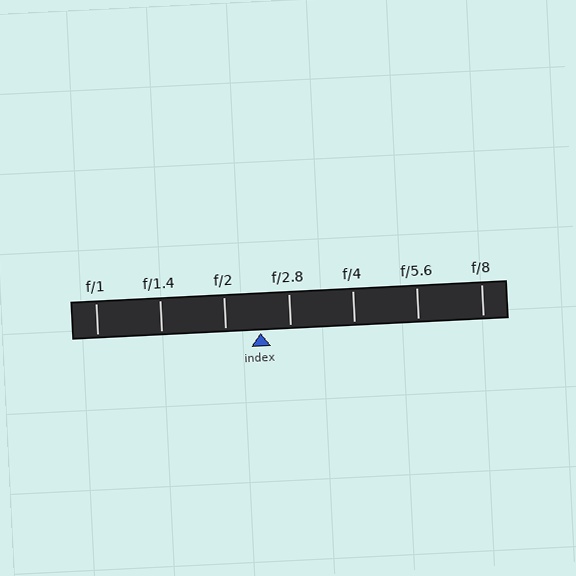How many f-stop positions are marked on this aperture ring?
There are 7 f-stop positions marked.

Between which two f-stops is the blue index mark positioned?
The index mark is between f/2 and f/2.8.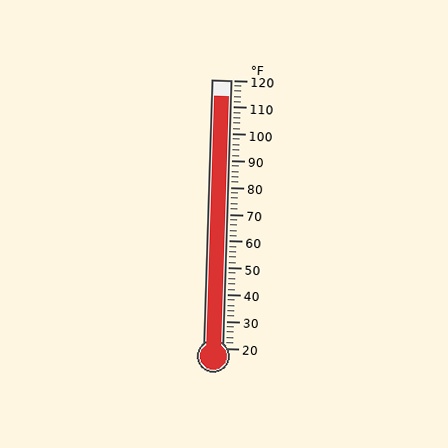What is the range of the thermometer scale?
The thermometer scale ranges from 20°F to 120°F.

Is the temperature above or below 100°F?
The temperature is above 100°F.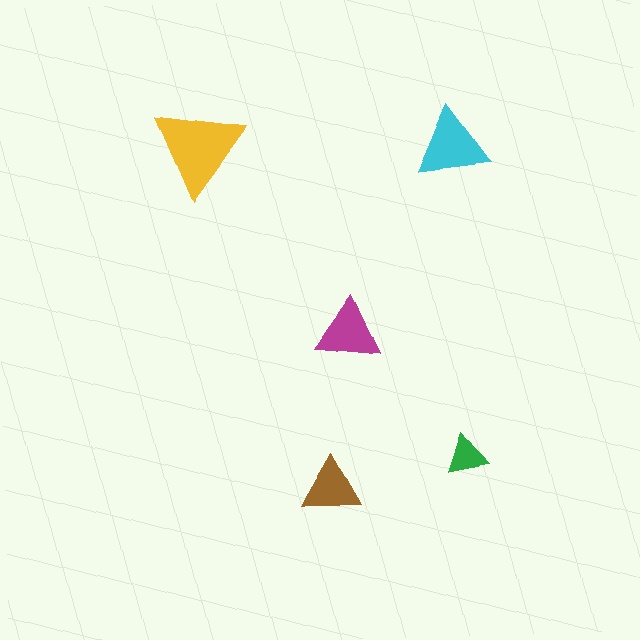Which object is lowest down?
The brown triangle is bottommost.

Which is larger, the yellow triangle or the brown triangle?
The yellow one.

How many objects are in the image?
There are 5 objects in the image.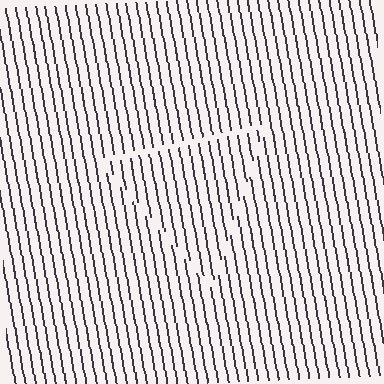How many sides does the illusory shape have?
3 sides — the line-ends trace a triangle.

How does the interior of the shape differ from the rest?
The interior of the shape contains the same grating, shifted by half a period — the contour is defined by the phase discontinuity where line-ends from the inner and outer gratings abut.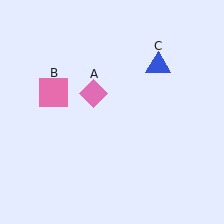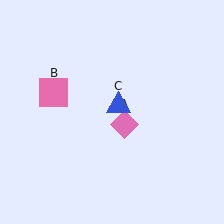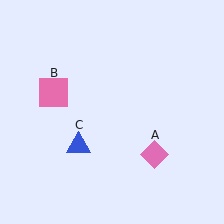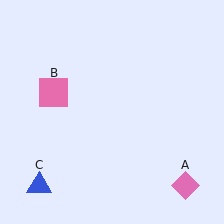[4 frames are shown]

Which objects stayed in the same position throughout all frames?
Pink square (object B) remained stationary.